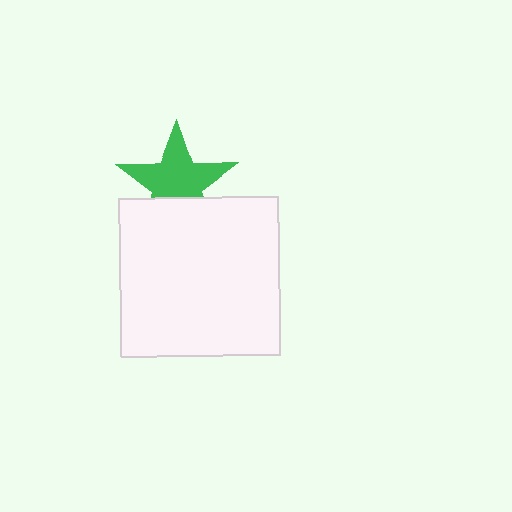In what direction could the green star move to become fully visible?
The green star could move up. That would shift it out from behind the white square entirely.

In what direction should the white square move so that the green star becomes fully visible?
The white square should move down. That is the shortest direction to clear the overlap and leave the green star fully visible.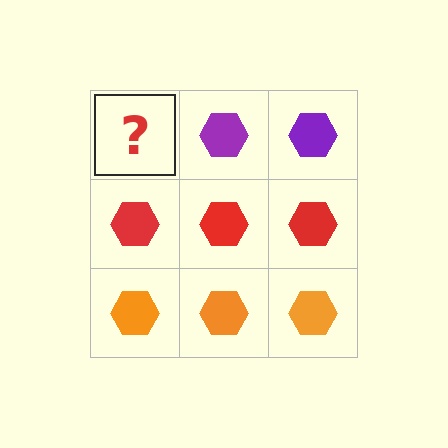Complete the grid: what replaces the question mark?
The question mark should be replaced with a purple hexagon.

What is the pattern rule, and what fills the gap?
The rule is that each row has a consistent color. The gap should be filled with a purple hexagon.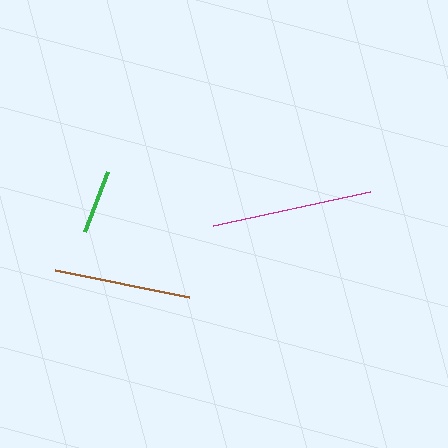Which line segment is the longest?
The magenta line is the longest at approximately 161 pixels.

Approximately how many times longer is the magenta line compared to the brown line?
The magenta line is approximately 1.2 times the length of the brown line.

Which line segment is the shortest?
The green line is the shortest at approximately 64 pixels.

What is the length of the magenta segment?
The magenta segment is approximately 161 pixels long.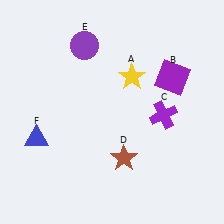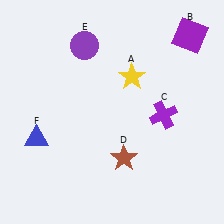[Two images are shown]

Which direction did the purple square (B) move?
The purple square (B) moved up.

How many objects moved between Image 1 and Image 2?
1 object moved between the two images.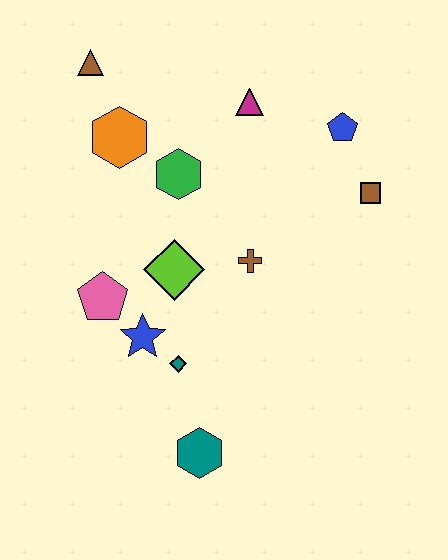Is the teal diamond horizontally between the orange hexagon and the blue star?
No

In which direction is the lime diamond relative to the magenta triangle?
The lime diamond is below the magenta triangle.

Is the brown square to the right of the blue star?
Yes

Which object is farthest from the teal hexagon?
The brown triangle is farthest from the teal hexagon.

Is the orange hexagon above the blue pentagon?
No